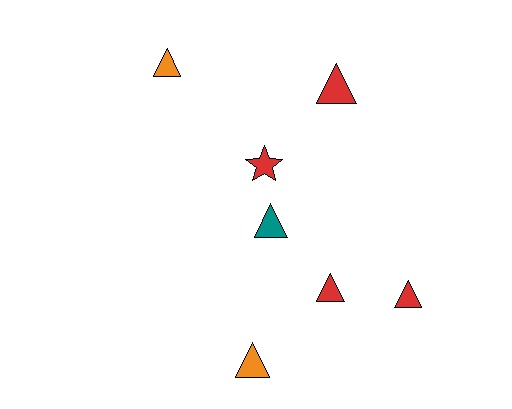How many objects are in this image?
There are 7 objects.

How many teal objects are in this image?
There is 1 teal object.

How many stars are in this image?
There is 1 star.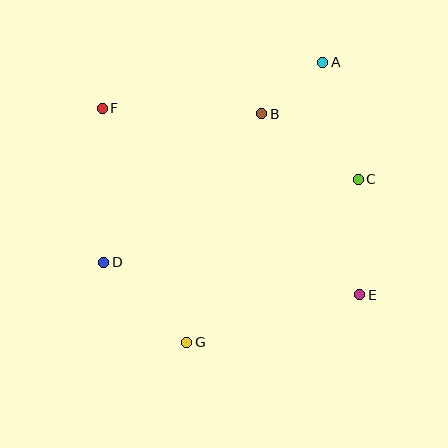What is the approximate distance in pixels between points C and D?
The distance between C and D is approximately 267 pixels.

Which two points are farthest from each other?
Points E and F are farthest from each other.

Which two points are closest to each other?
Points A and B are closest to each other.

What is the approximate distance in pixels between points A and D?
The distance between A and D is approximately 297 pixels.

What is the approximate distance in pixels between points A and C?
The distance between A and C is approximately 123 pixels.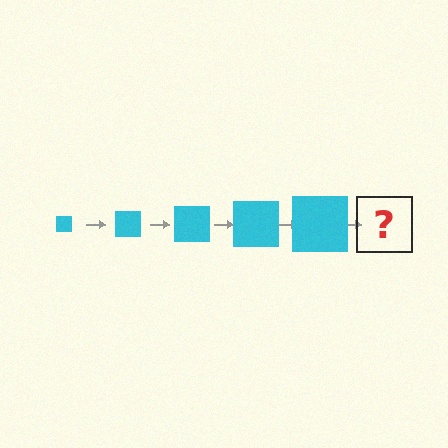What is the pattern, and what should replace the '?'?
The pattern is that the square gets progressively larger each step. The '?' should be a cyan square, larger than the previous one.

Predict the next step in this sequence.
The next step is a cyan square, larger than the previous one.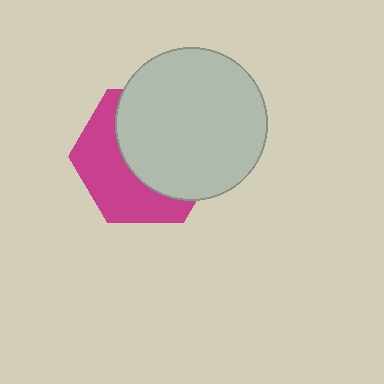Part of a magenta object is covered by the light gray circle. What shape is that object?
It is a hexagon.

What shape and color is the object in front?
The object in front is a light gray circle.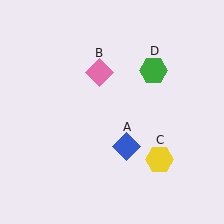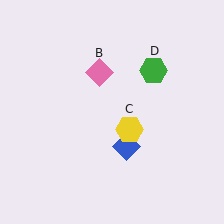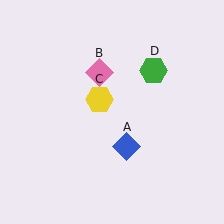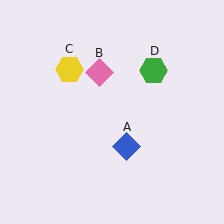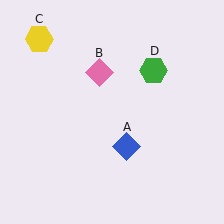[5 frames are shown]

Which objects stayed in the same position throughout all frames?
Blue diamond (object A) and pink diamond (object B) and green hexagon (object D) remained stationary.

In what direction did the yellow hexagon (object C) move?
The yellow hexagon (object C) moved up and to the left.